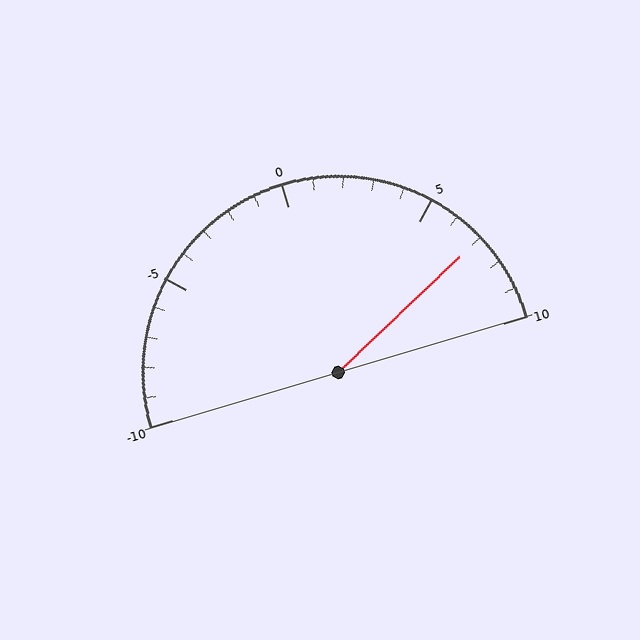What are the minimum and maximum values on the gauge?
The gauge ranges from -10 to 10.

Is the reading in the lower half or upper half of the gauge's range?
The reading is in the upper half of the range (-10 to 10).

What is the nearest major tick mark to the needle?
The nearest major tick mark is 5.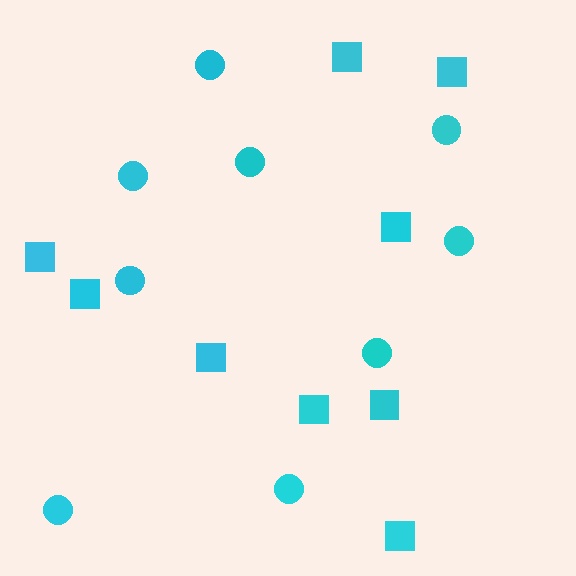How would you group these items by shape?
There are 2 groups: one group of squares (9) and one group of circles (9).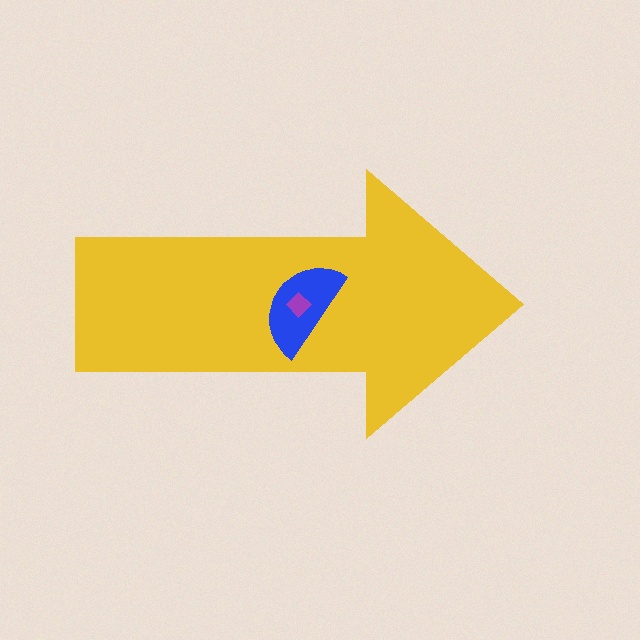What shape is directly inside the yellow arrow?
The blue semicircle.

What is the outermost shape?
The yellow arrow.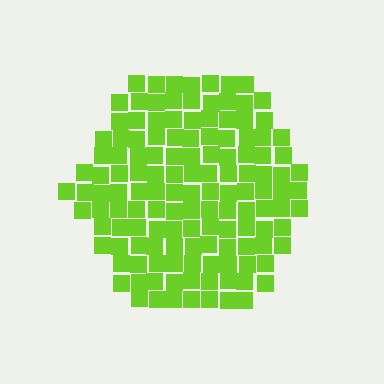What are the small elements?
The small elements are squares.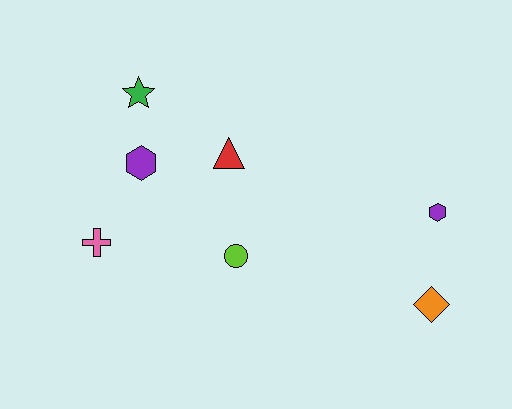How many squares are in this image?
There are no squares.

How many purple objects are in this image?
There are 2 purple objects.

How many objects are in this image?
There are 7 objects.